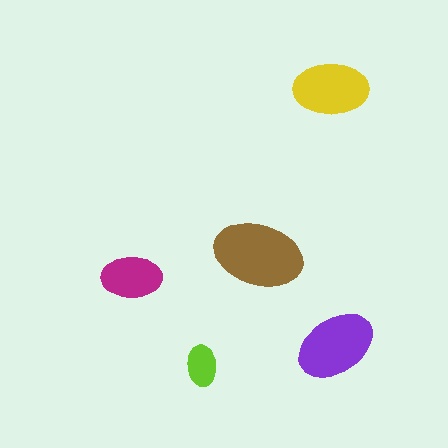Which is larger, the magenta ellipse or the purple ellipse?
The purple one.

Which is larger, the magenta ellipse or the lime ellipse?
The magenta one.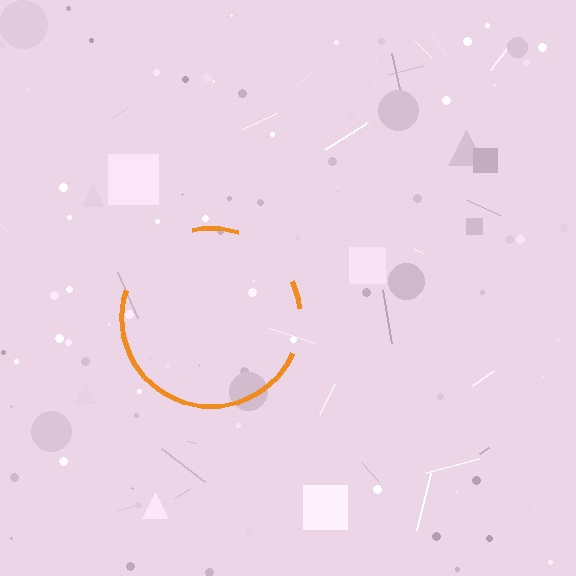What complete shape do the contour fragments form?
The contour fragments form a circle.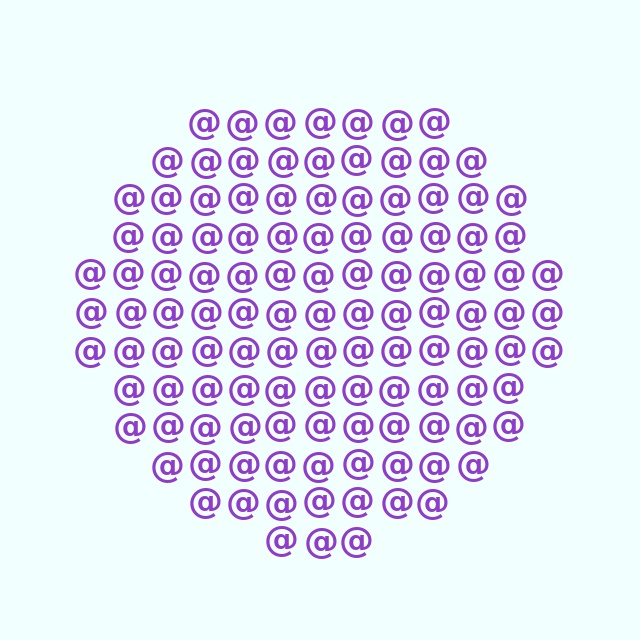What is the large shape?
The large shape is a circle.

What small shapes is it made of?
It is made of small at signs.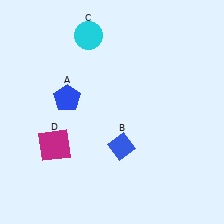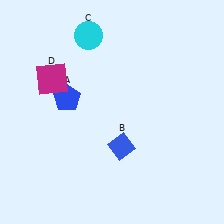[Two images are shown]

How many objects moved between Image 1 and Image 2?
1 object moved between the two images.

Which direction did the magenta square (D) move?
The magenta square (D) moved up.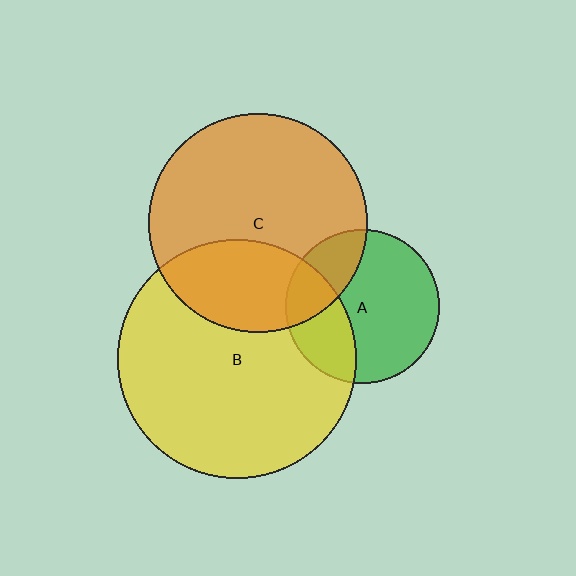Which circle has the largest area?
Circle B (yellow).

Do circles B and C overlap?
Yes.